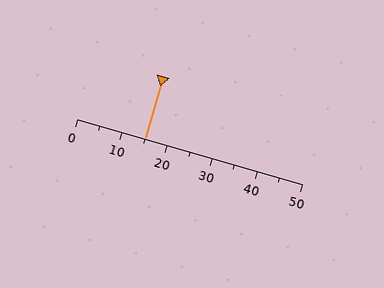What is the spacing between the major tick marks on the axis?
The major ticks are spaced 10 apart.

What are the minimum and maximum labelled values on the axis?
The axis runs from 0 to 50.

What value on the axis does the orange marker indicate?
The marker indicates approximately 15.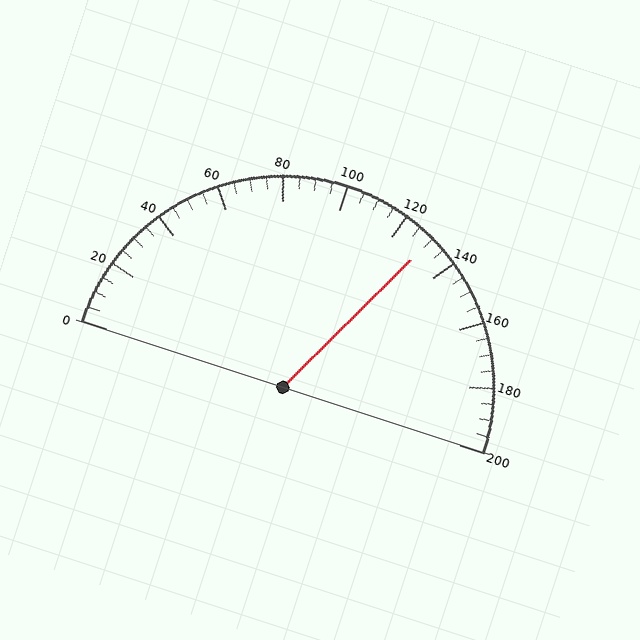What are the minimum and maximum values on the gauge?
The gauge ranges from 0 to 200.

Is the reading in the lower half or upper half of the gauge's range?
The reading is in the upper half of the range (0 to 200).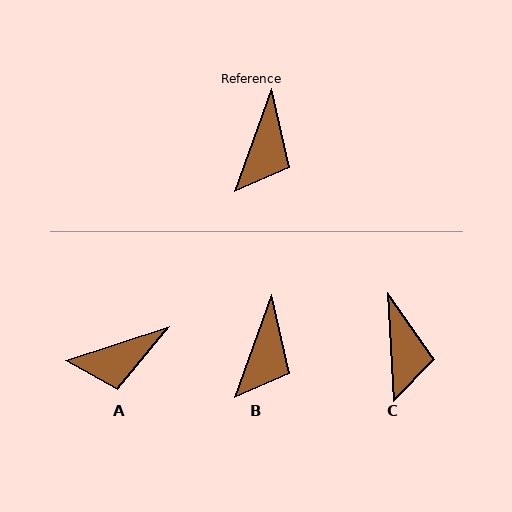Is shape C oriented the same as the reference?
No, it is off by about 23 degrees.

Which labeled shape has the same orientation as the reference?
B.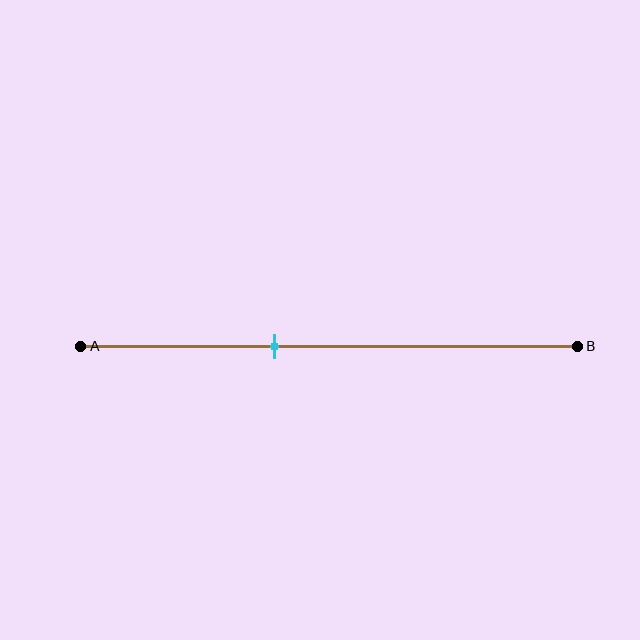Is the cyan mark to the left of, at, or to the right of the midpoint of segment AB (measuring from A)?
The cyan mark is to the left of the midpoint of segment AB.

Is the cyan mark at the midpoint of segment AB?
No, the mark is at about 40% from A, not at the 50% midpoint.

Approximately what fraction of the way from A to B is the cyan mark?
The cyan mark is approximately 40% of the way from A to B.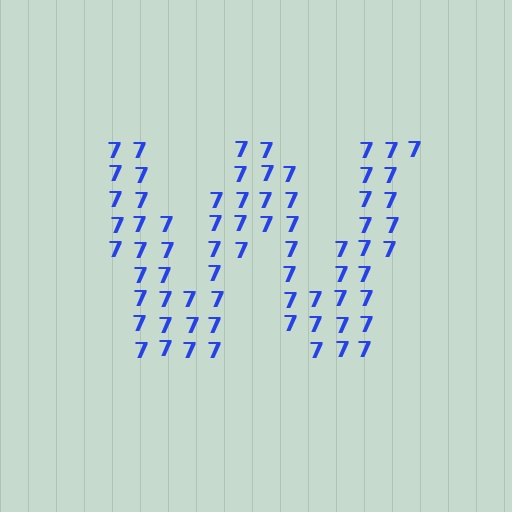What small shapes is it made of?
It is made of small digit 7's.